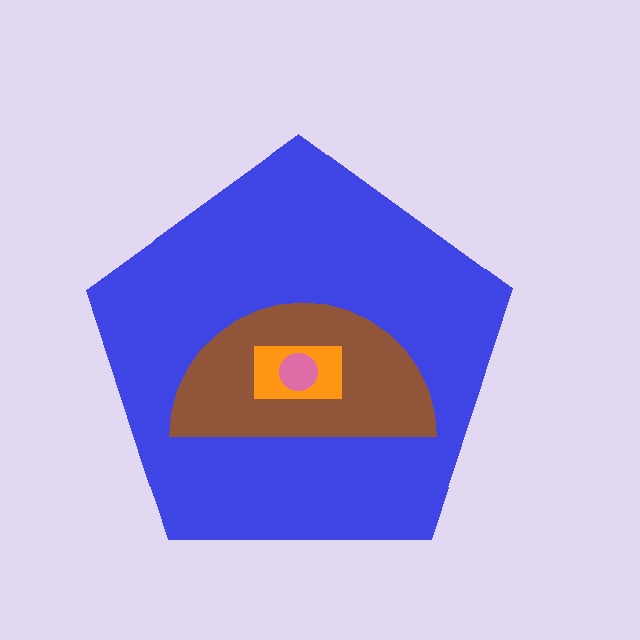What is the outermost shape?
The blue pentagon.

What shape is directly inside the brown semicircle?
The orange rectangle.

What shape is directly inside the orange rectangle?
The pink circle.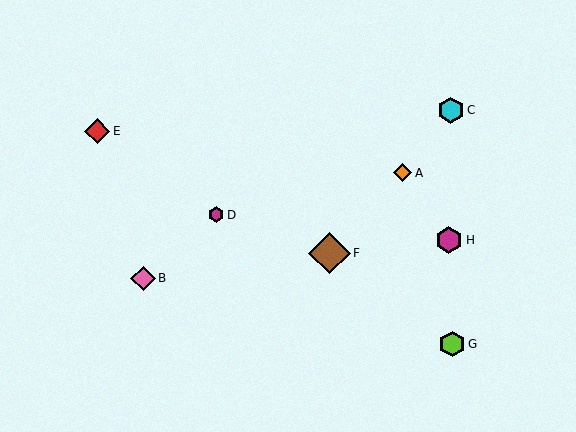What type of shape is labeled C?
Shape C is a cyan hexagon.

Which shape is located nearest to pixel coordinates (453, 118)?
The cyan hexagon (labeled C) at (451, 110) is nearest to that location.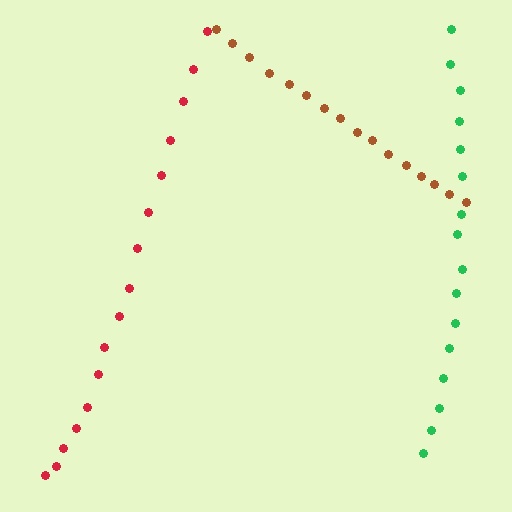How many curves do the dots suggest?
There are 3 distinct paths.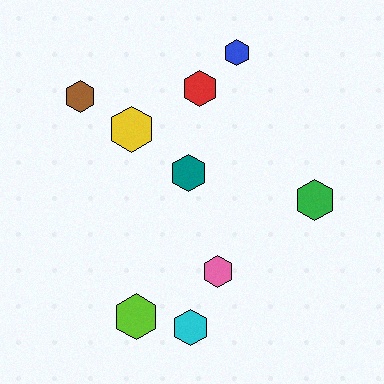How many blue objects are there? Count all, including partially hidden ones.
There is 1 blue object.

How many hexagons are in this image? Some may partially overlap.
There are 9 hexagons.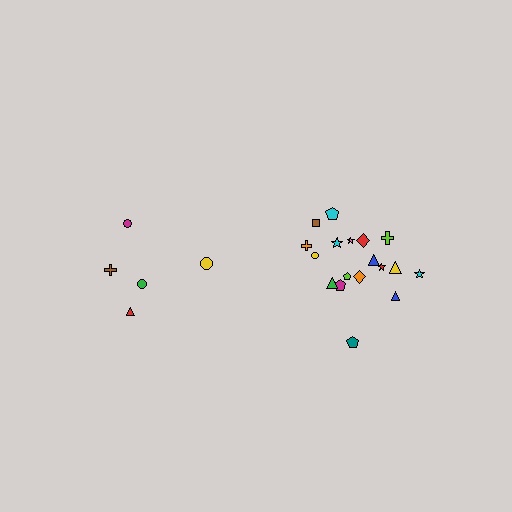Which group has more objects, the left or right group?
The right group.